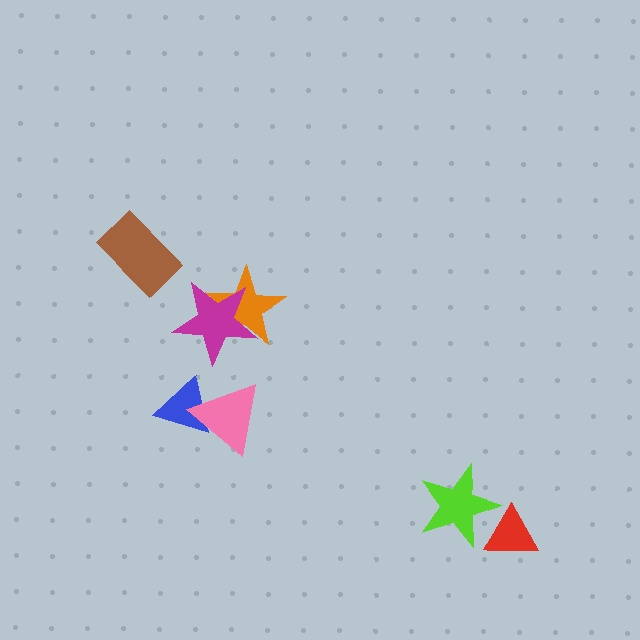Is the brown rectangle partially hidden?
No, no other shape covers it.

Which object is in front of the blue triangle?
The pink triangle is in front of the blue triangle.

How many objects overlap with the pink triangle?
1 object overlaps with the pink triangle.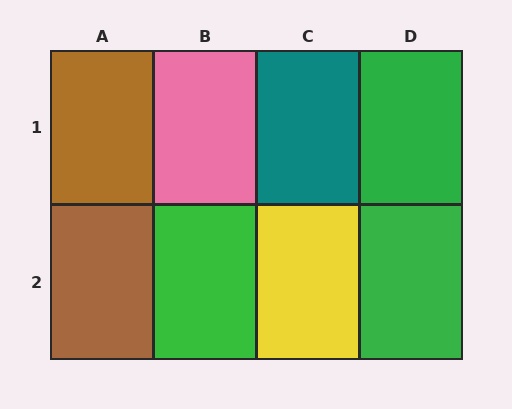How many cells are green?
3 cells are green.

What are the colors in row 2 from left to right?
Brown, green, yellow, green.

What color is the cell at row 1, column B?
Pink.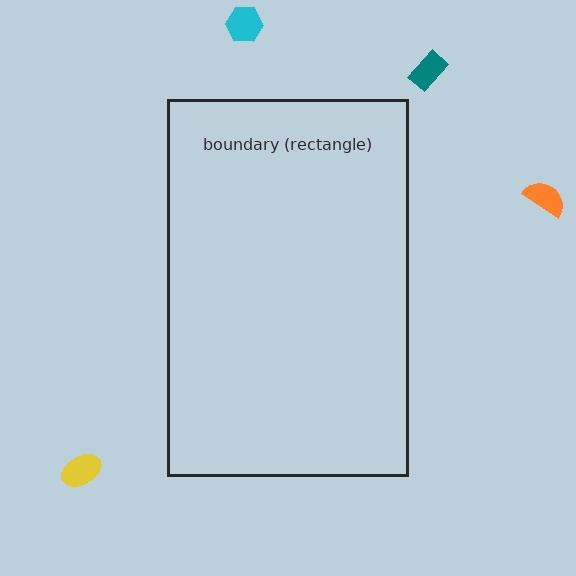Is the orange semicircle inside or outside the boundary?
Outside.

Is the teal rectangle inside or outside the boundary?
Outside.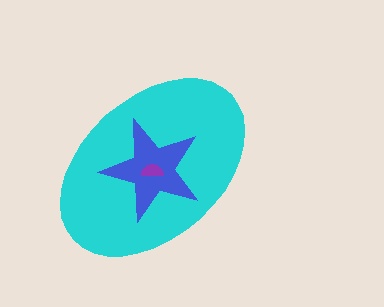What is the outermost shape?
The cyan ellipse.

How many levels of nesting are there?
3.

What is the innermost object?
The purple semicircle.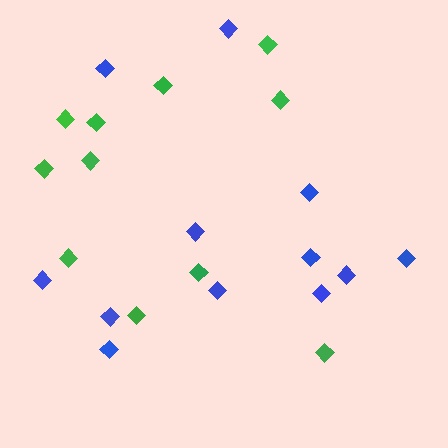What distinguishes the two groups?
There are 2 groups: one group of blue diamonds (12) and one group of green diamonds (11).